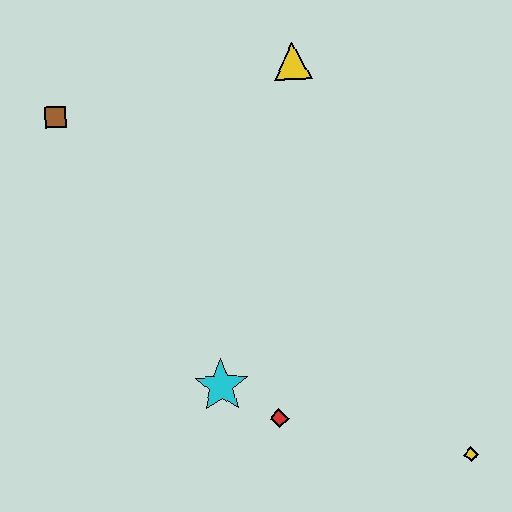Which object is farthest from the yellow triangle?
The yellow diamond is farthest from the yellow triangle.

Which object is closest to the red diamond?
The cyan star is closest to the red diamond.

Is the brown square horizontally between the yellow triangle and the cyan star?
No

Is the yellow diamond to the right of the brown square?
Yes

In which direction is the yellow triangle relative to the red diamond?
The yellow triangle is above the red diamond.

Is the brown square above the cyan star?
Yes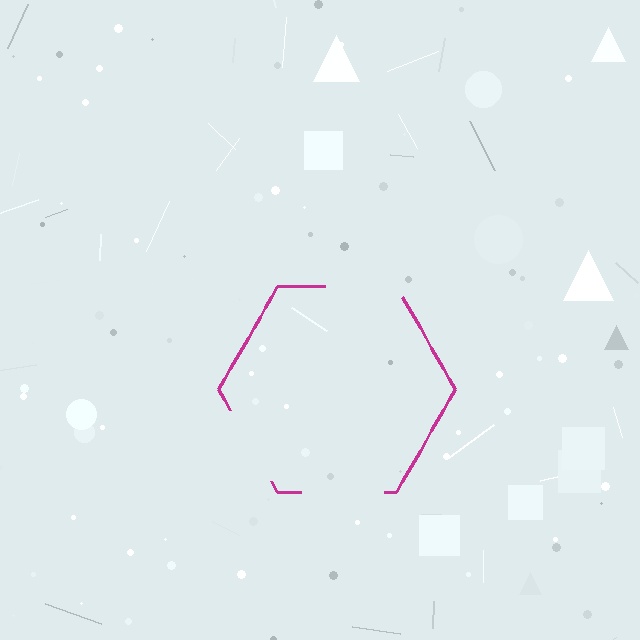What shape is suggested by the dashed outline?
The dashed outline suggests a hexagon.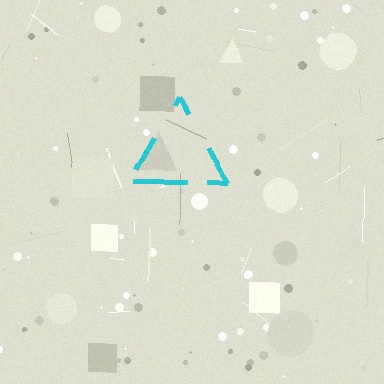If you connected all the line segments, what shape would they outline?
They would outline a triangle.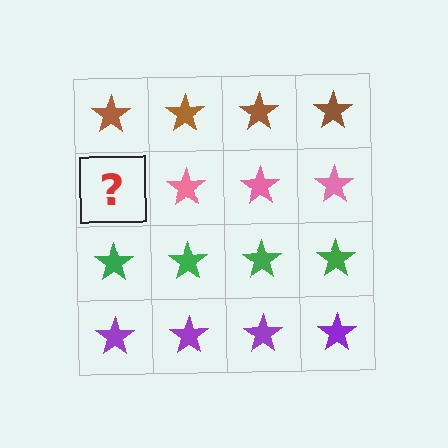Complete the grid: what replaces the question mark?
The question mark should be replaced with a pink star.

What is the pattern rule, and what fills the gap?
The rule is that each row has a consistent color. The gap should be filled with a pink star.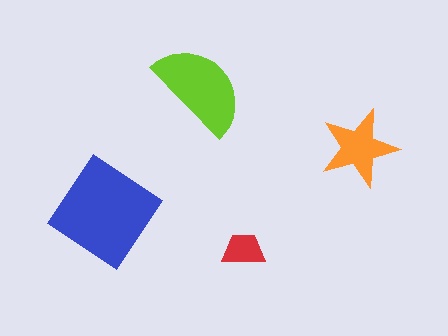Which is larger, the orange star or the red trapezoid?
The orange star.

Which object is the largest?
The blue diamond.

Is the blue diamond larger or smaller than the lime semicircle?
Larger.